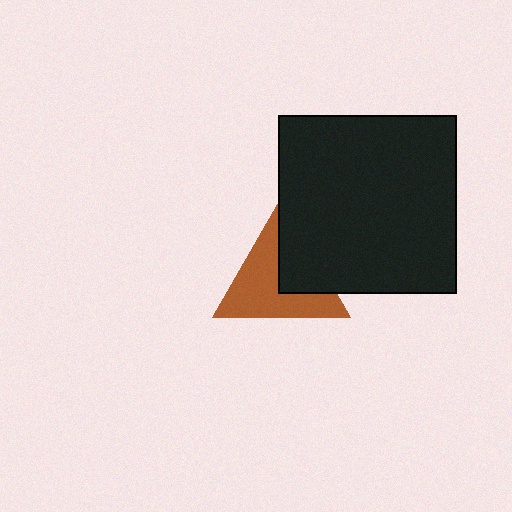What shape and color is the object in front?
The object in front is a black square.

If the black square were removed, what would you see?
You would see the complete brown triangle.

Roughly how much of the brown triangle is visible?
About half of it is visible (roughly 63%).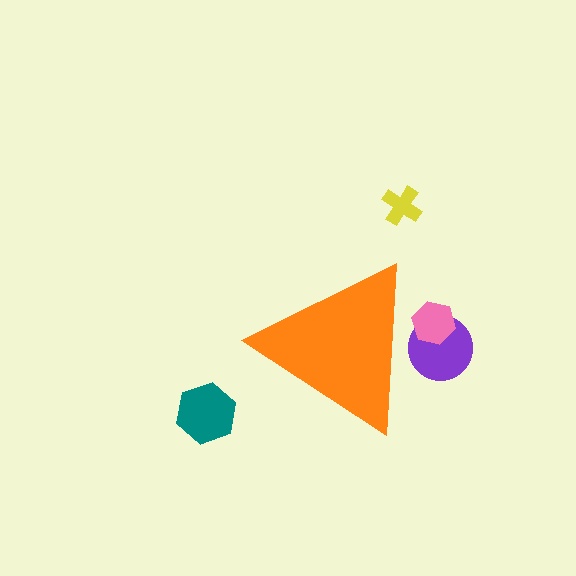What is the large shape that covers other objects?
An orange triangle.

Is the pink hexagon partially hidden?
Yes, the pink hexagon is partially hidden behind the orange triangle.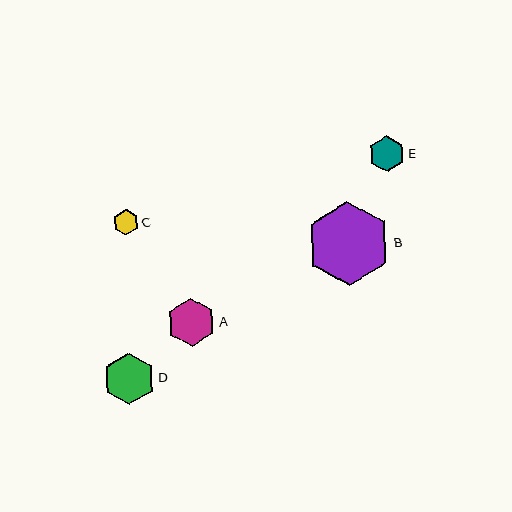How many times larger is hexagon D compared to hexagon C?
Hexagon D is approximately 2.0 times the size of hexagon C.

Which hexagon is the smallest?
Hexagon C is the smallest with a size of approximately 26 pixels.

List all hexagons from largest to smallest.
From largest to smallest: B, D, A, E, C.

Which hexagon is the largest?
Hexagon B is the largest with a size of approximately 85 pixels.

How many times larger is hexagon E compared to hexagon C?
Hexagon E is approximately 1.4 times the size of hexagon C.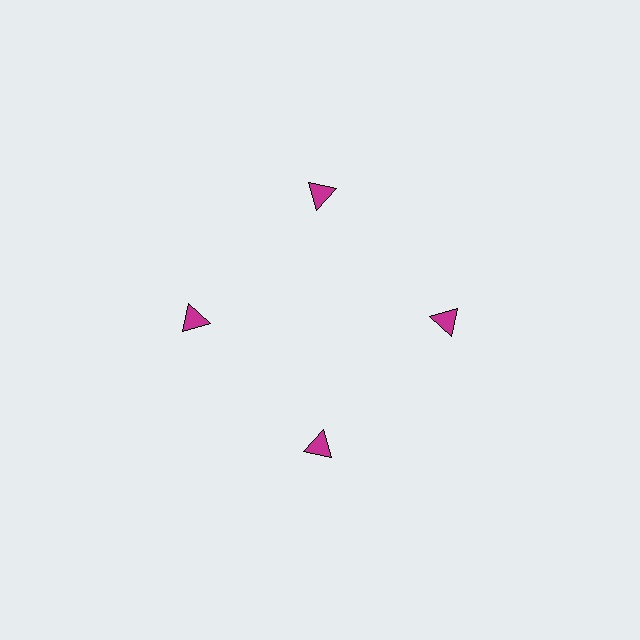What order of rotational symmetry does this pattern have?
This pattern has 4-fold rotational symmetry.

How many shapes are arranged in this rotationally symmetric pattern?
There are 4 shapes, arranged in 4 groups of 1.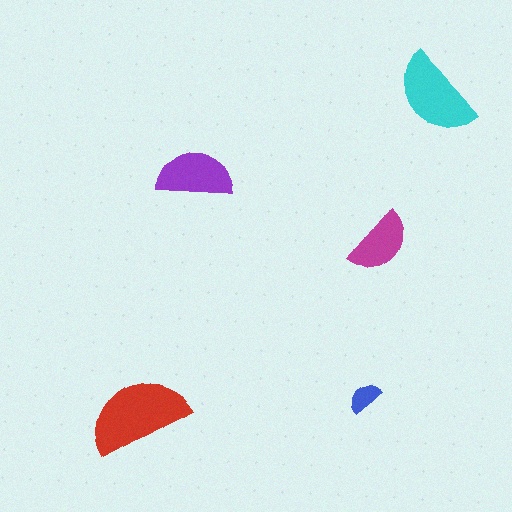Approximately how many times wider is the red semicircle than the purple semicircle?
About 1.5 times wider.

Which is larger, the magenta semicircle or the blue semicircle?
The magenta one.